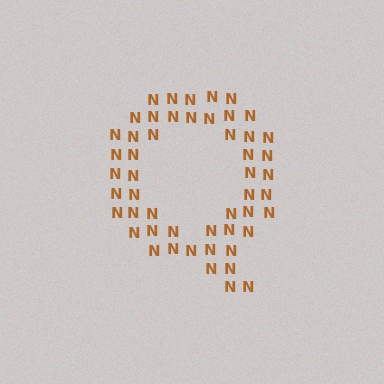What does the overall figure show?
The overall figure shows the letter Q.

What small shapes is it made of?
It is made of small letter N's.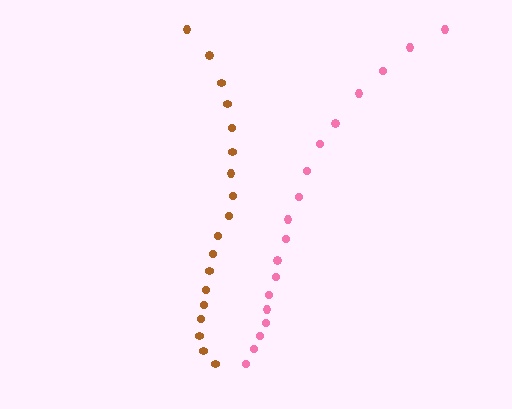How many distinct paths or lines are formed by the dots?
There are 2 distinct paths.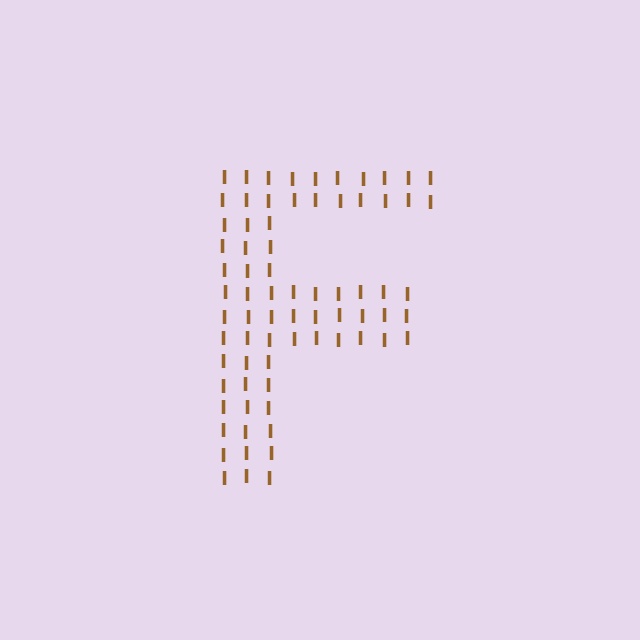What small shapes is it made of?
It is made of small letter I's.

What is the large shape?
The large shape is the letter F.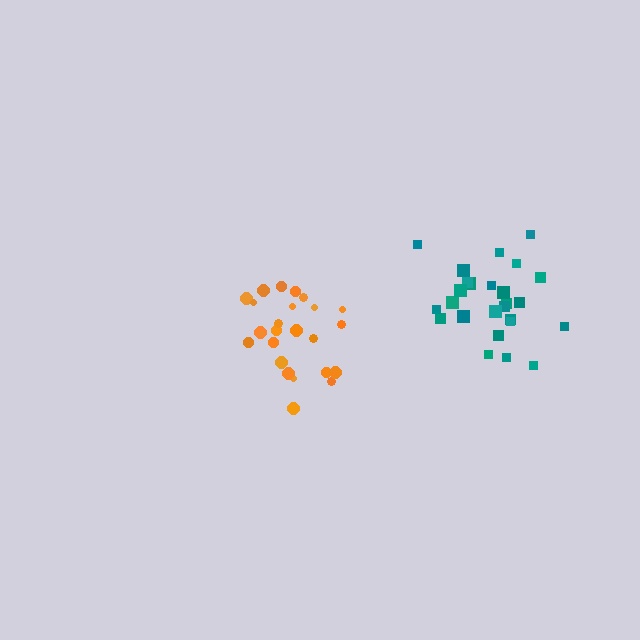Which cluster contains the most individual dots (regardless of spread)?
Teal (26).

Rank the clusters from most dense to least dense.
orange, teal.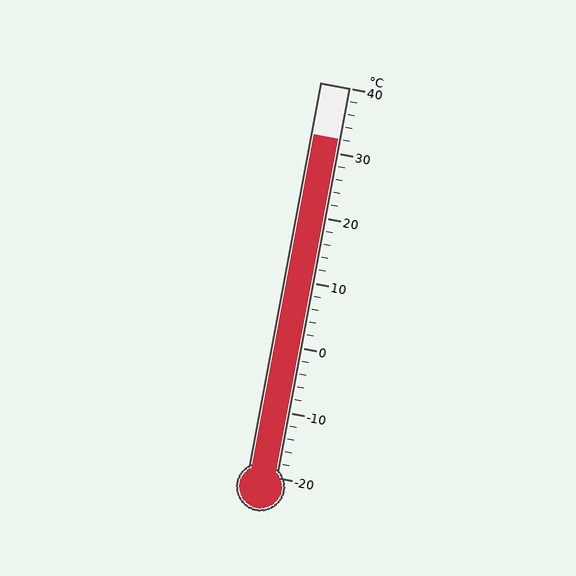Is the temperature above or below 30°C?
The temperature is above 30°C.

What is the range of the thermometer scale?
The thermometer scale ranges from -20°C to 40°C.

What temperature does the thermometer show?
The thermometer shows approximately 32°C.